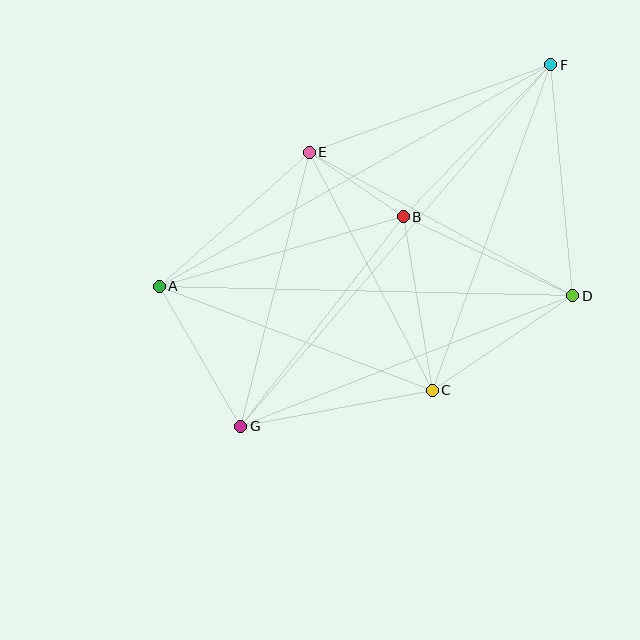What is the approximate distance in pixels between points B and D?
The distance between B and D is approximately 187 pixels.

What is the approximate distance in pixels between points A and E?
The distance between A and E is approximately 201 pixels.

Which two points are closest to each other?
Points B and E are closest to each other.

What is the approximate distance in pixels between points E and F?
The distance between E and F is approximately 257 pixels.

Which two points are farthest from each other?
Points F and G are farthest from each other.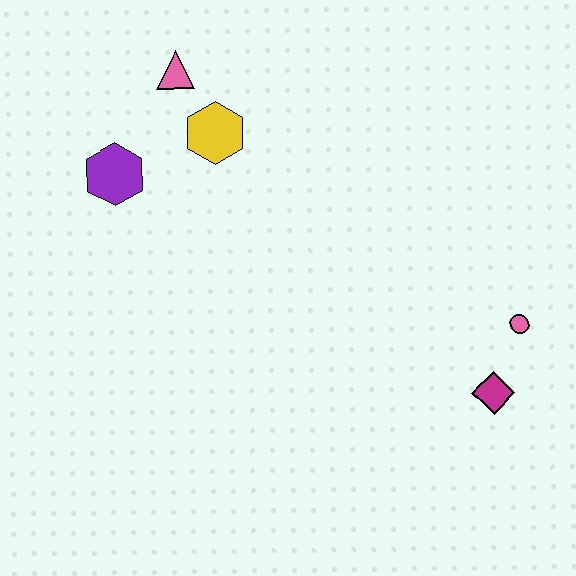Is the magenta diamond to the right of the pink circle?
No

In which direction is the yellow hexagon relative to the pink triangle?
The yellow hexagon is below the pink triangle.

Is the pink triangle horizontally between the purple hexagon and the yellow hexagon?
Yes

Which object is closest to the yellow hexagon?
The pink triangle is closest to the yellow hexagon.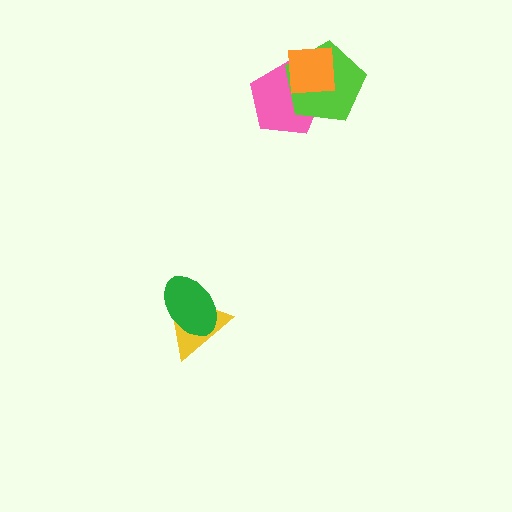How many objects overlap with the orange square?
2 objects overlap with the orange square.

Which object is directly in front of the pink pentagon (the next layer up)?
The lime pentagon is directly in front of the pink pentagon.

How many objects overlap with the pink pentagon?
2 objects overlap with the pink pentagon.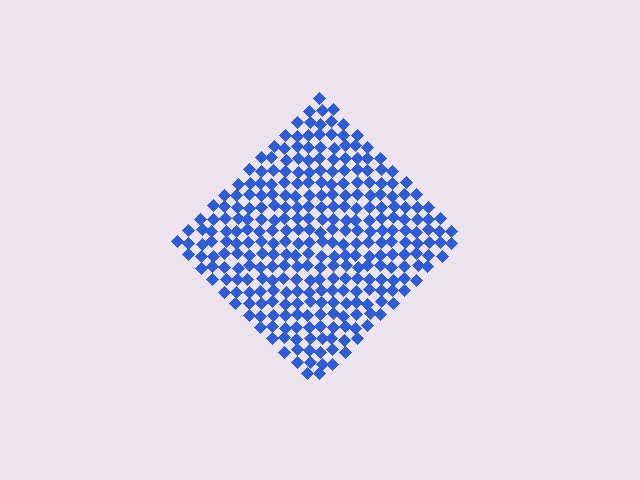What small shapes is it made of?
It is made of small diamonds.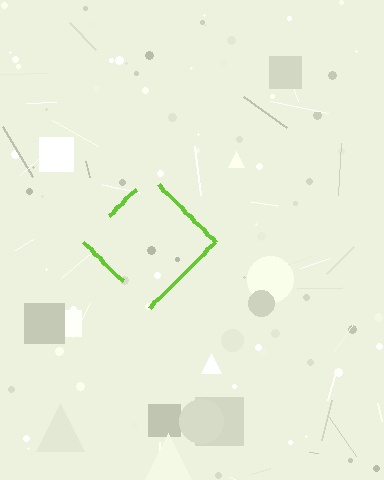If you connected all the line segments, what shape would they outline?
They would outline a diamond.